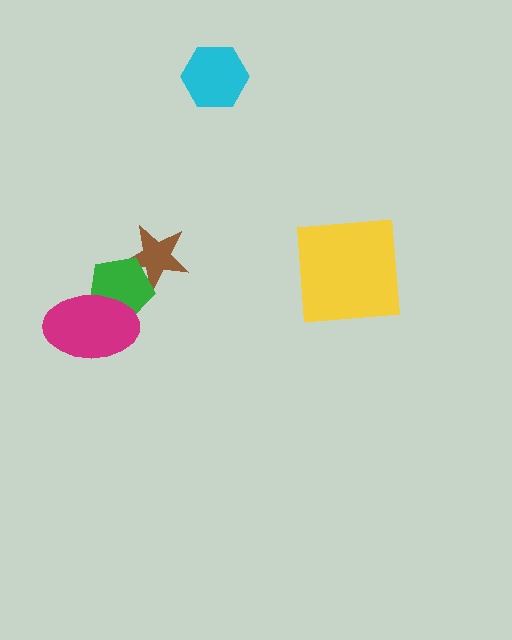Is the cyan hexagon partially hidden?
No, no other shape covers it.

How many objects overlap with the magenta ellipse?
1 object overlaps with the magenta ellipse.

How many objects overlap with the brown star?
1 object overlaps with the brown star.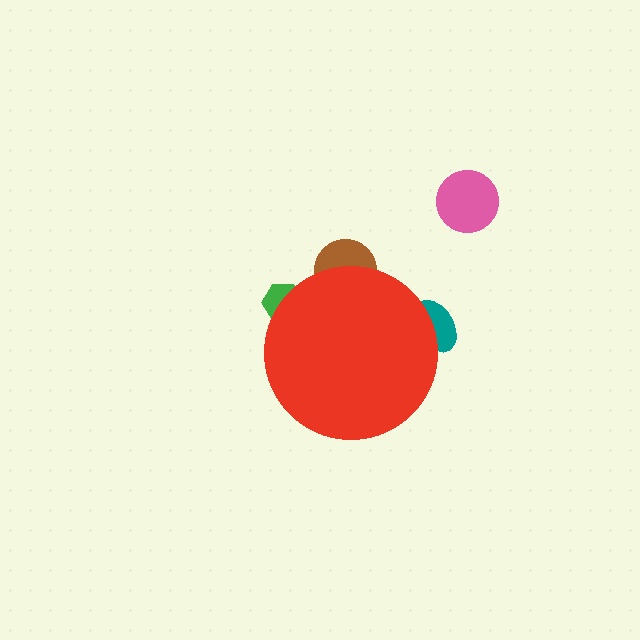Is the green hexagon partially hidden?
Yes, the green hexagon is partially hidden behind the red circle.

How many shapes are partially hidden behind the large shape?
3 shapes are partially hidden.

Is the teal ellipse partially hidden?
Yes, the teal ellipse is partially hidden behind the red circle.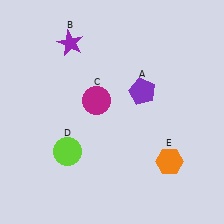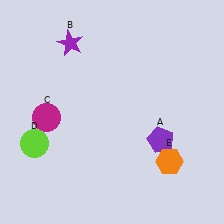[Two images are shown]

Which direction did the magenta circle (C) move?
The magenta circle (C) moved left.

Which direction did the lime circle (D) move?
The lime circle (D) moved left.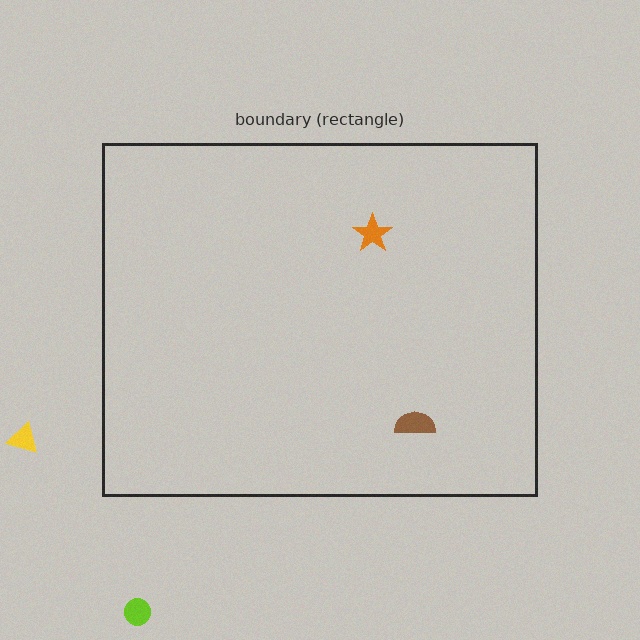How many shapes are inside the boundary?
2 inside, 2 outside.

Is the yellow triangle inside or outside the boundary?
Outside.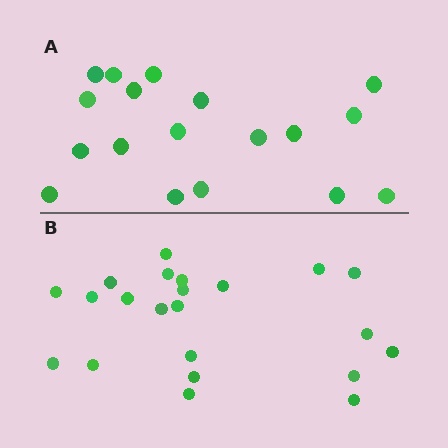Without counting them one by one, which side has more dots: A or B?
Region B (the bottom region) has more dots.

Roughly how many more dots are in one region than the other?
Region B has about 4 more dots than region A.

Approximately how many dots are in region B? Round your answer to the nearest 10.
About 20 dots. (The exact count is 22, which rounds to 20.)